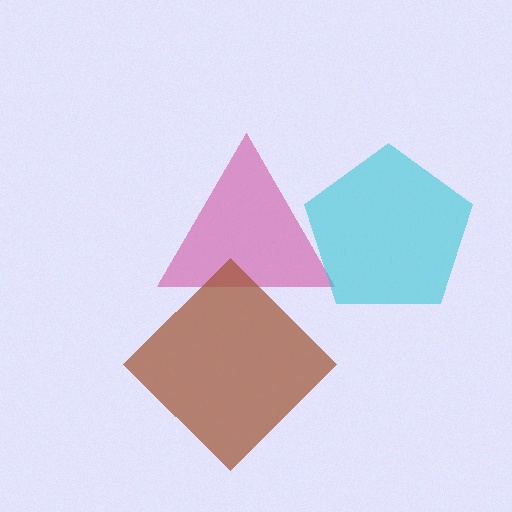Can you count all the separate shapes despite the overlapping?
Yes, there are 3 separate shapes.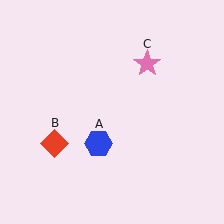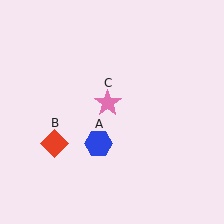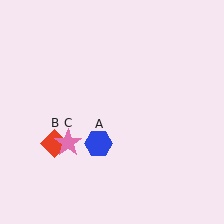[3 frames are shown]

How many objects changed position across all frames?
1 object changed position: pink star (object C).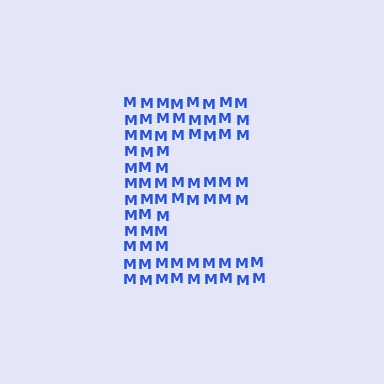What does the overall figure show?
The overall figure shows the letter E.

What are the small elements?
The small elements are letter M's.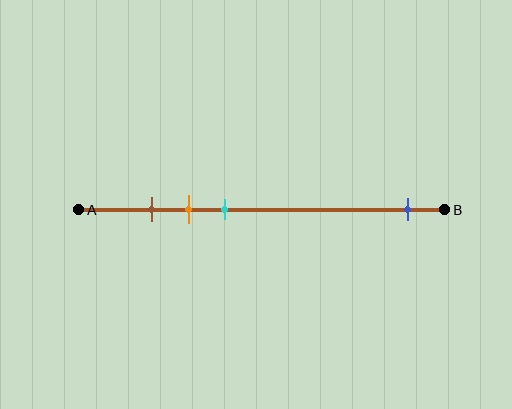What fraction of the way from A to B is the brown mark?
The brown mark is approximately 20% (0.2) of the way from A to B.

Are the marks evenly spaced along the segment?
No, the marks are not evenly spaced.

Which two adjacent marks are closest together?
The brown and orange marks are the closest adjacent pair.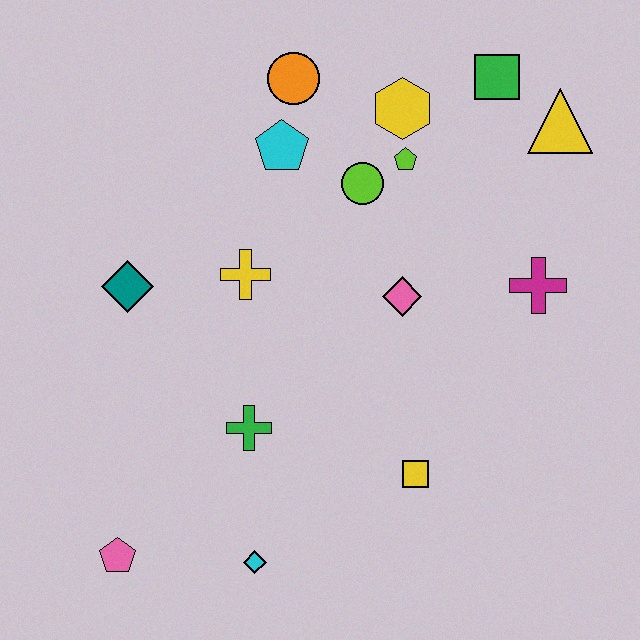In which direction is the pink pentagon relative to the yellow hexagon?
The pink pentagon is below the yellow hexagon.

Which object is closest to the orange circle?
The cyan pentagon is closest to the orange circle.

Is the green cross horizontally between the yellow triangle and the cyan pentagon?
No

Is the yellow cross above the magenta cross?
Yes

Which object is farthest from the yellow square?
The orange circle is farthest from the yellow square.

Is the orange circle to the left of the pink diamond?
Yes